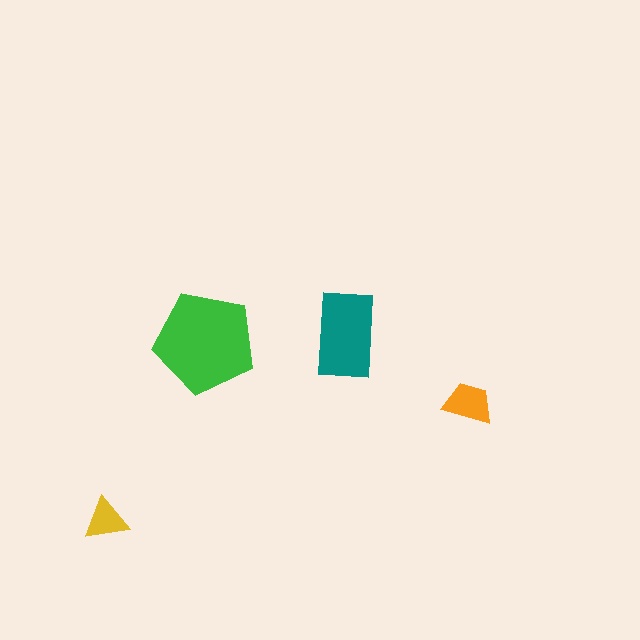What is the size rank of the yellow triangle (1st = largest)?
4th.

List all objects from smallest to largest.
The yellow triangle, the orange trapezoid, the teal rectangle, the green pentagon.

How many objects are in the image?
There are 4 objects in the image.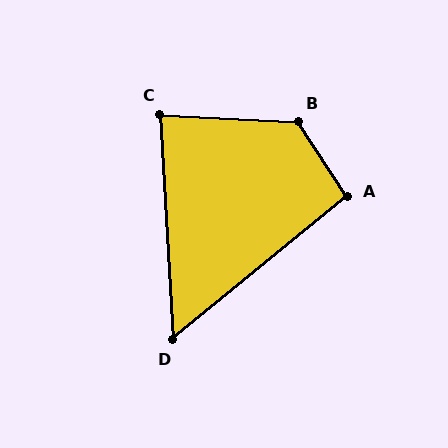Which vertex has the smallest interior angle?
D, at approximately 54 degrees.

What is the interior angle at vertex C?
Approximately 84 degrees (acute).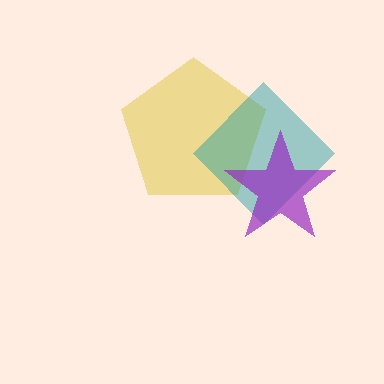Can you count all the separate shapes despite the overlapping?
Yes, there are 3 separate shapes.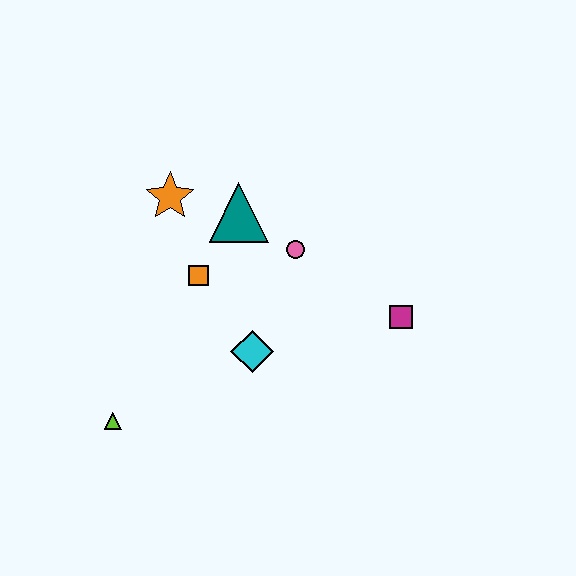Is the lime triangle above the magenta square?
No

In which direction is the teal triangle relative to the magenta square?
The teal triangle is to the left of the magenta square.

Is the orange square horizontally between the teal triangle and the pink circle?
No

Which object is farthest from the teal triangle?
The lime triangle is farthest from the teal triangle.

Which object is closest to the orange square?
The teal triangle is closest to the orange square.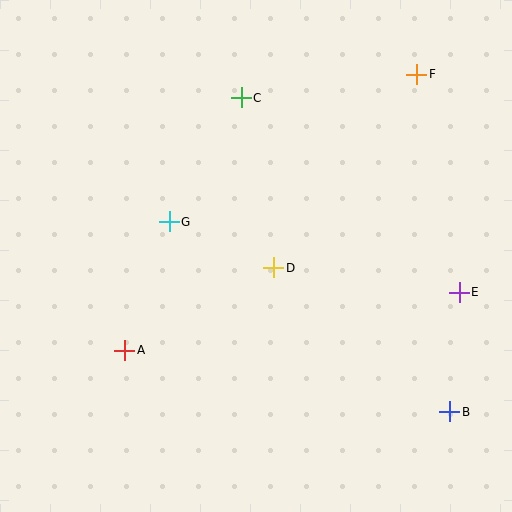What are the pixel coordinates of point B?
Point B is at (450, 412).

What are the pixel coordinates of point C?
Point C is at (241, 98).